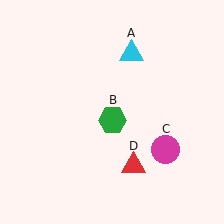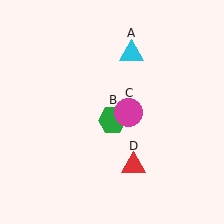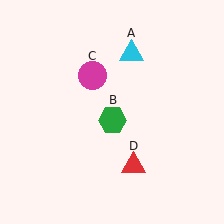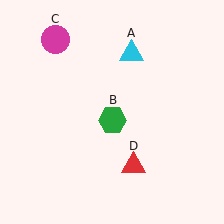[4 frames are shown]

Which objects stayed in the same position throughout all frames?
Cyan triangle (object A) and green hexagon (object B) and red triangle (object D) remained stationary.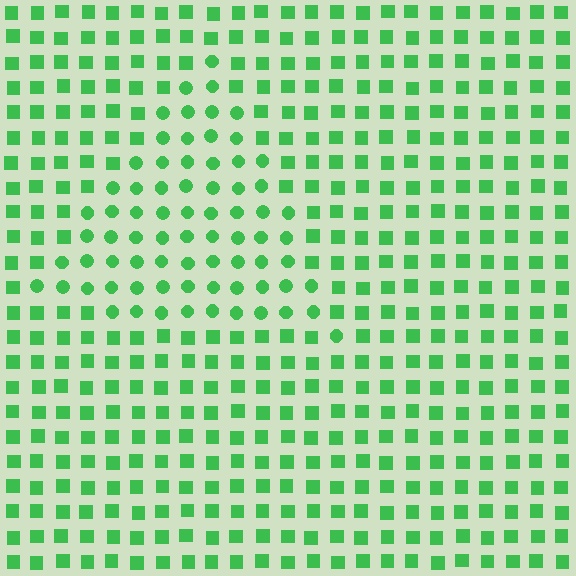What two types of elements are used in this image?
The image uses circles inside the triangle region and squares outside it.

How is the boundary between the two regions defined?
The boundary is defined by a change in element shape: circles inside vs. squares outside. All elements share the same color and spacing.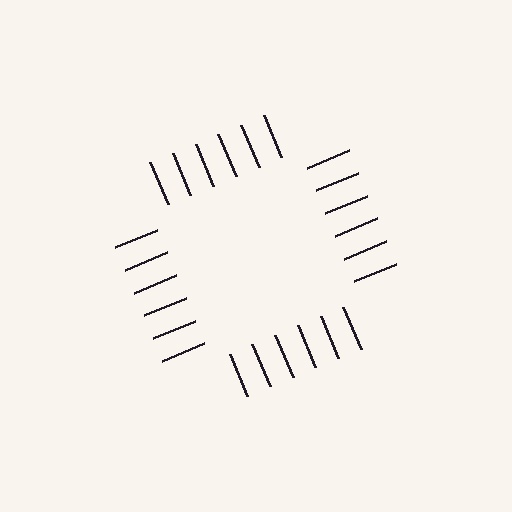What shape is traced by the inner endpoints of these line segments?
An illusory square — the line segments terminate on its edges but no continuous stroke is drawn.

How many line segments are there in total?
24 — 6 along each of the 4 edges.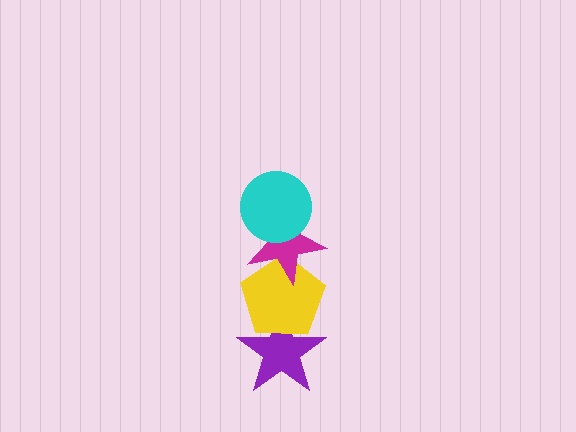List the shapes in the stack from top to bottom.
From top to bottom: the cyan circle, the magenta star, the yellow pentagon, the purple star.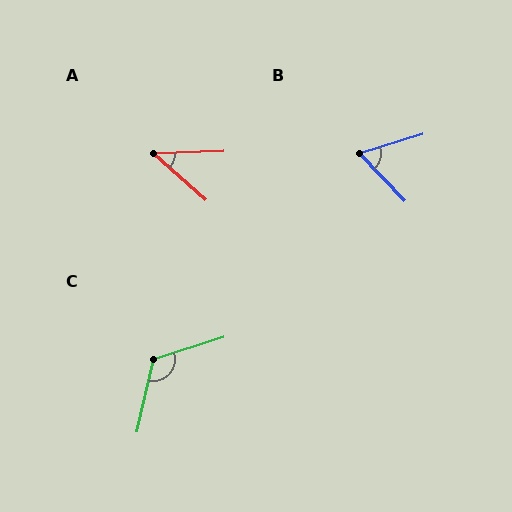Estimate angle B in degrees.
Approximately 64 degrees.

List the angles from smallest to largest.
A (43°), B (64°), C (120°).